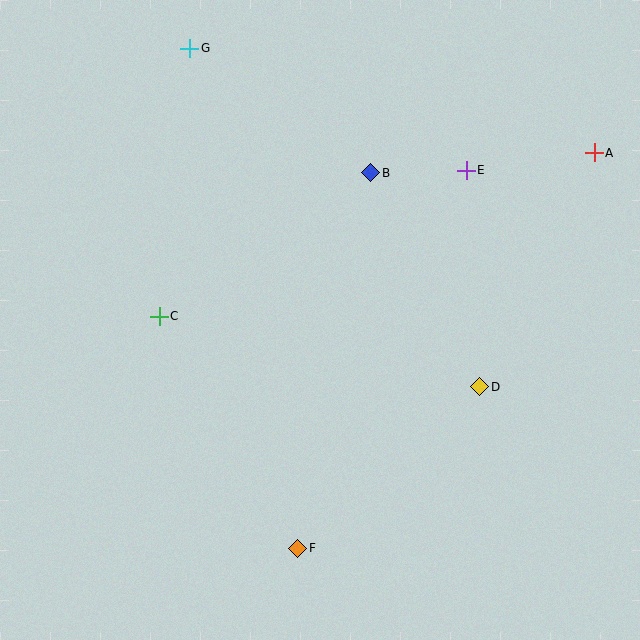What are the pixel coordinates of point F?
Point F is at (298, 548).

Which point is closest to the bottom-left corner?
Point F is closest to the bottom-left corner.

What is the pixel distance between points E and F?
The distance between E and F is 414 pixels.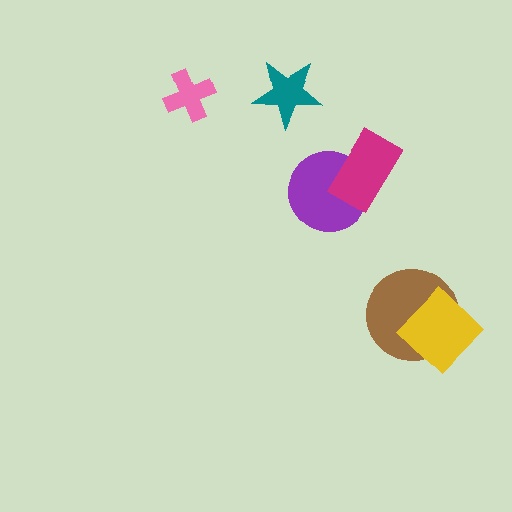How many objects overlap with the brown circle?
1 object overlaps with the brown circle.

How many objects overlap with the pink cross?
0 objects overlap with the pink cross.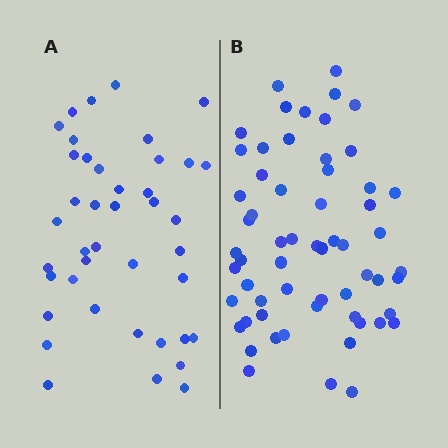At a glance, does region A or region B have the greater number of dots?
Region B (the right region) has more dots.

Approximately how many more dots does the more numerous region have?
Region B has approximately 20 more dots than region A.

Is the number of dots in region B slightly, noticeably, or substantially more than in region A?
Region B has substantially more. The ratio is roughly 1.5 to 1.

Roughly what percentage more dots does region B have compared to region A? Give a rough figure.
About 45% more.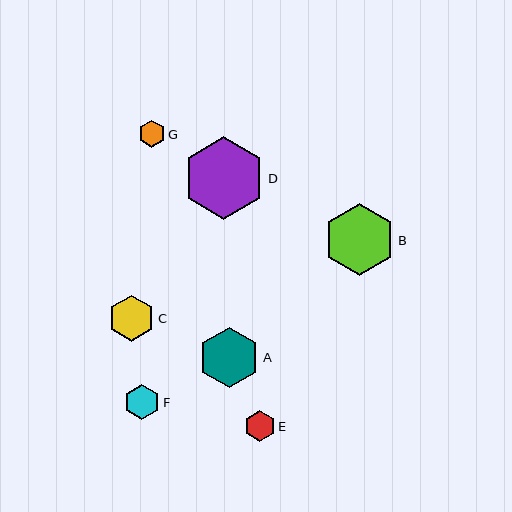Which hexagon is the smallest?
Hexagon G is the smallest with a size of approximately 27 pixels.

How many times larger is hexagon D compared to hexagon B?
Hexagon D is approximately 1.2 times the size of hexagon B.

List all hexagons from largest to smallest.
From largest to smallest: D, B, A, C, F, E, G.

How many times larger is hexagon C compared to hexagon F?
Hexagon C is approximately 1.3 times the size of hexagon F.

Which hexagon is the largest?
Hexagon D is the largest with a size of approximately 83 pixels.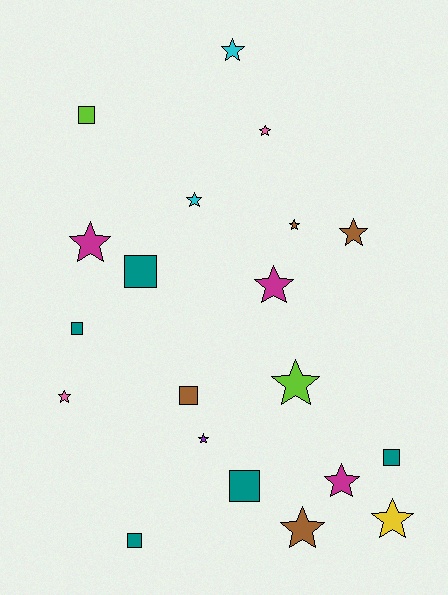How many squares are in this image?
There are 7 squares.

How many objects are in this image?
There are 20 objects.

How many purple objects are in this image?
There is 1 purple object.